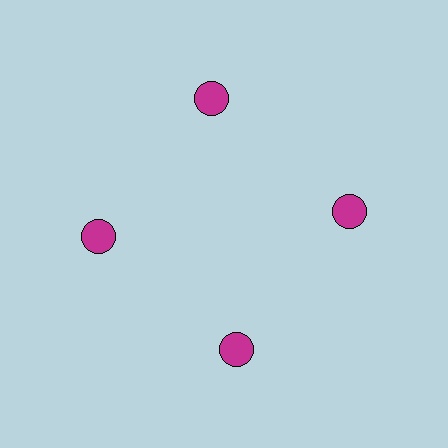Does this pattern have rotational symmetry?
Yes, this pattern has 4-fold rotational symmetry. It looks the same after rotating 90 degrees around the center.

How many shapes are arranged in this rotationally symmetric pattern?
There are 4 shapes, arranged in 4 groups of 1.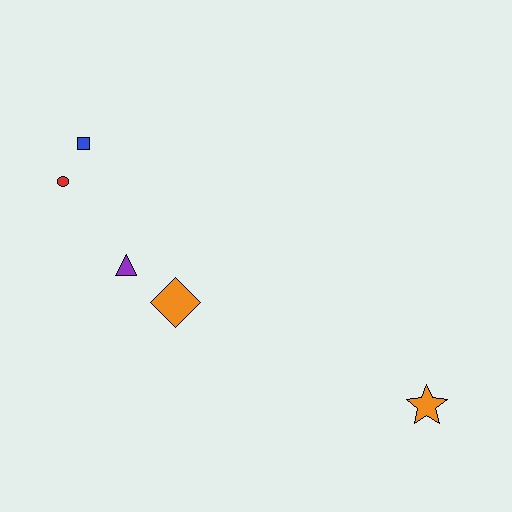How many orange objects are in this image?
There are 2 orange objects.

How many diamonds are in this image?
There is 1 diamond.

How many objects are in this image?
There are 5 objects.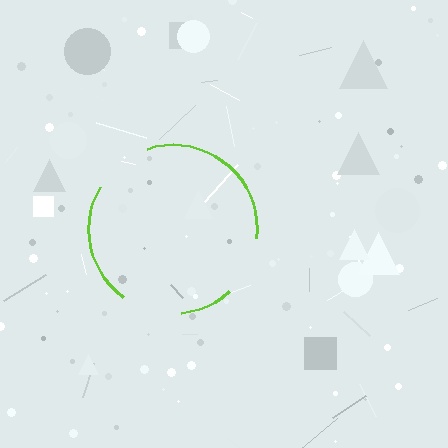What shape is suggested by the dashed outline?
The dashed outline suggests a circle.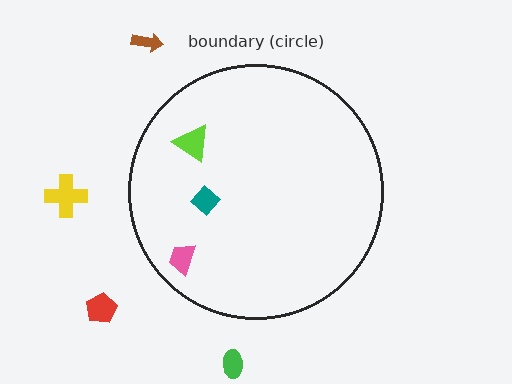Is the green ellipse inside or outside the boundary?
Outside.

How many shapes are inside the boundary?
3 inside, 4 outside.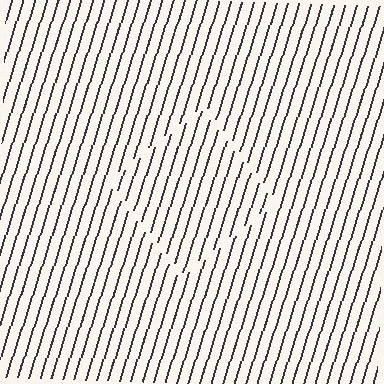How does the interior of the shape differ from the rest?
The interior of the shape contains the same grating, shifted by half a period — the contour is defined by the phase discontinuity where line-ends from the inner and outer gratings abut.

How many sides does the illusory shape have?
4 sides — the line-ends trace a square.